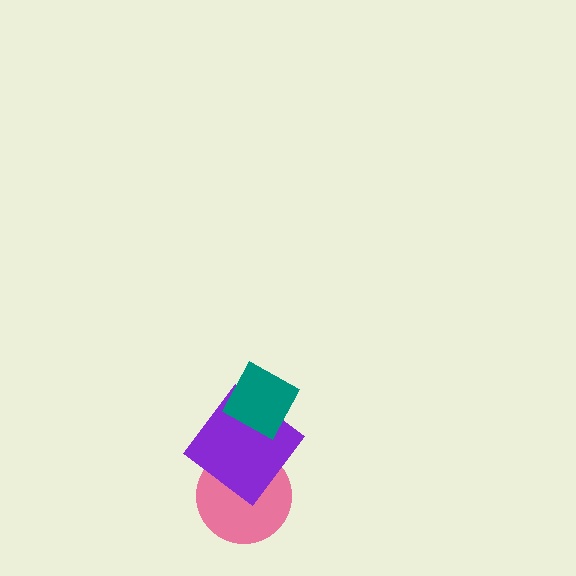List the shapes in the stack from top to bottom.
From top to bottom: the teal diamond, the purple diamond, the pink circle.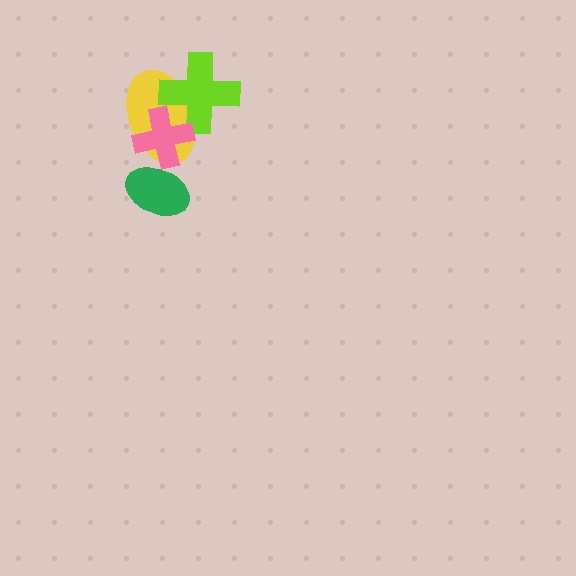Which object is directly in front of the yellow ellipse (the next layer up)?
The lime cross is directly in front of the yellow ellipse.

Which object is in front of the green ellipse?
The pink cross is in front of the green ellipse.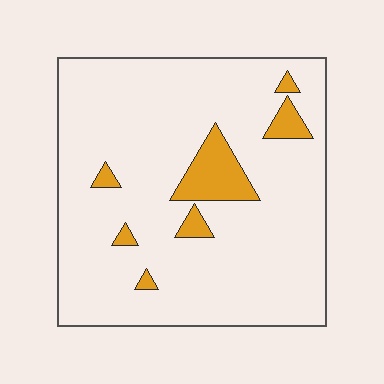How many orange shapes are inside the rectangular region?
7.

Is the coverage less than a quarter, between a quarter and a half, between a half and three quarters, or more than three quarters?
Less than a quarter.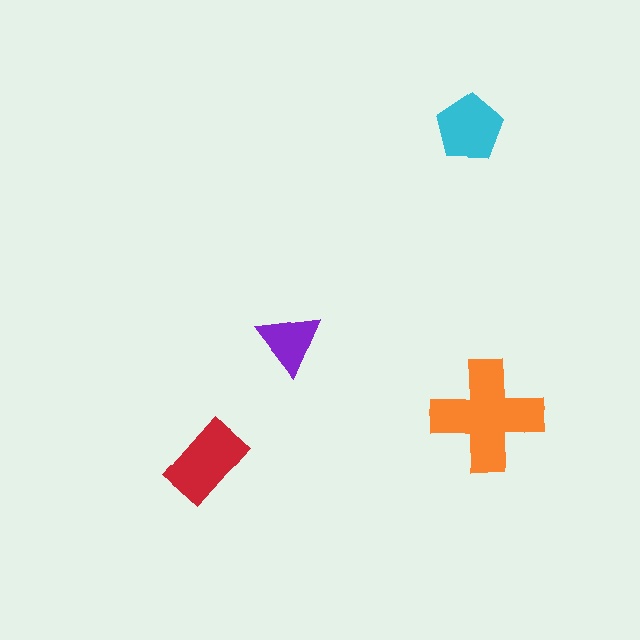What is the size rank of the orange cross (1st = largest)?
1st.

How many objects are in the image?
There are 4 objects in the image.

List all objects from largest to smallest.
The orange cross, the red rectangle, the cyan pentagon, the purple triangle.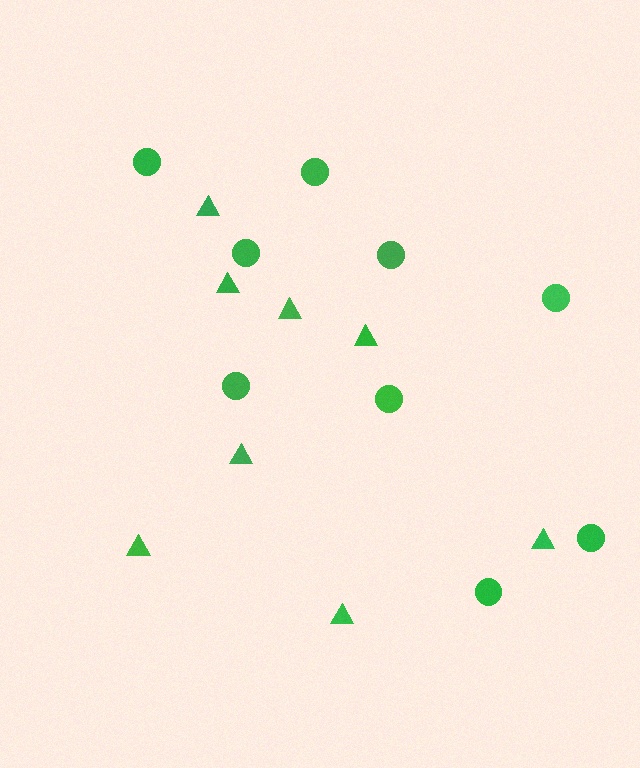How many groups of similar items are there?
There are 2 groups: one group of triangles (8) and one group of circles (9).